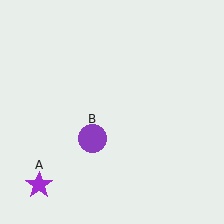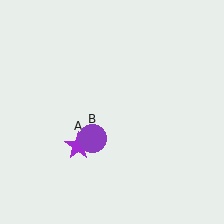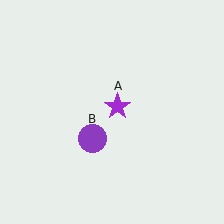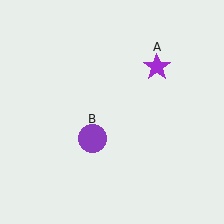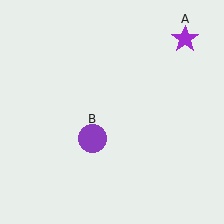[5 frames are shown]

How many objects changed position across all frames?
1 object changed position: purple star (object A).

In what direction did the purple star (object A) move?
The purple star (object A) moved up and to the right.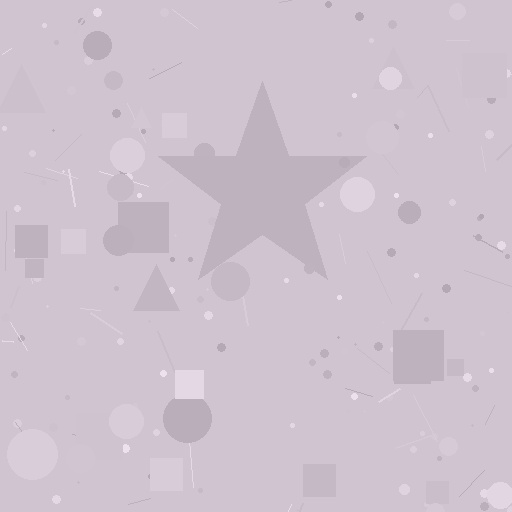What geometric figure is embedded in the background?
A star is embedded in the background.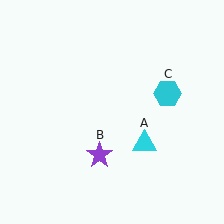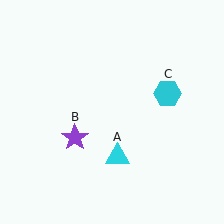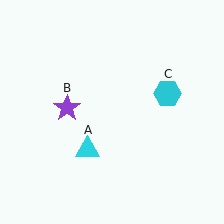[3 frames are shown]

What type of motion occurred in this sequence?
The cyan triangle (object A), purple star (object B) rotated clockwise around the center of the scene.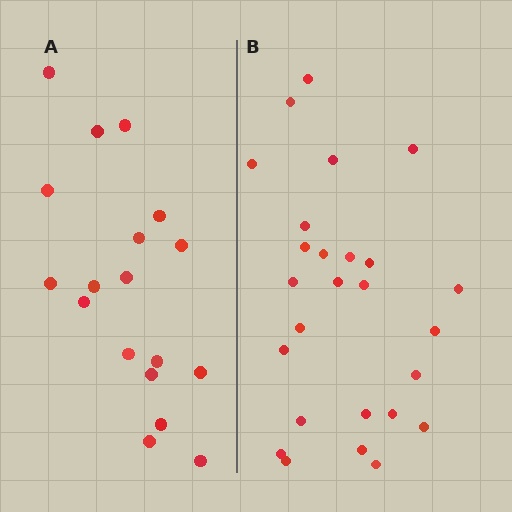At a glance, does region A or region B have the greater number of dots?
Region B (the right region) has more dots.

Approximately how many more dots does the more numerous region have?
Region B has roughly 8 or so more dots than region A.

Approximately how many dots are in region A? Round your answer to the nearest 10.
About 20 dots. (The exact count is 18, which rounds to 20.)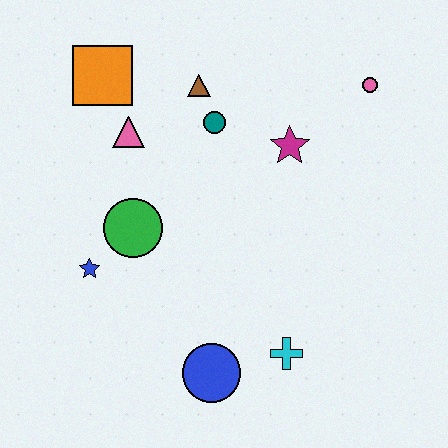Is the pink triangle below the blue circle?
No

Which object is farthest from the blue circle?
The pink circle is farthest from the blue circle.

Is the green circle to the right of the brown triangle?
No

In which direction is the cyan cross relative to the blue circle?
The cyan cross is to the right of the blue circle.